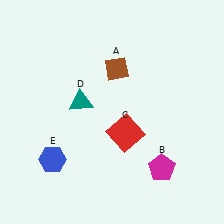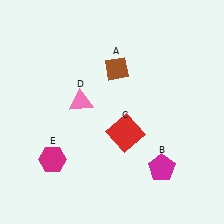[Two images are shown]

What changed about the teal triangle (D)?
In Image 1, D is teal. In Image 2, it changed to pink.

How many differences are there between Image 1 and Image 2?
There are 2 differences between the two images.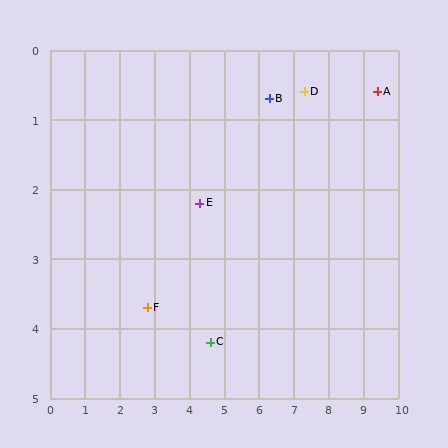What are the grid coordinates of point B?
Point B is at approximately (6.3, 0.7).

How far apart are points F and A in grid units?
Points F and A are about 7.3 grid units apart.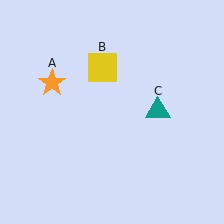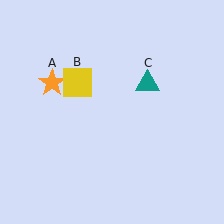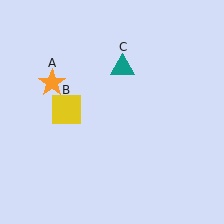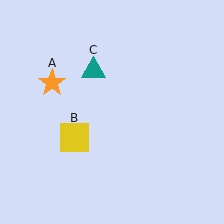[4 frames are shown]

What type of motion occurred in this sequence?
The yellow square (object B), teal triangle (object C) rotated counterclockwise around the center of the scene.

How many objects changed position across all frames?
2 objects changed position: yellow square (object B), teal triangle (object C).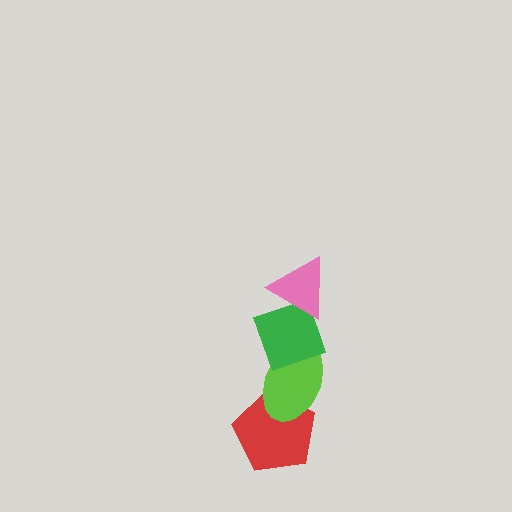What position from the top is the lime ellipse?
The lime ellipse is 3rd from the top.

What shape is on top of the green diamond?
The pink triangle is on top of the green diamond.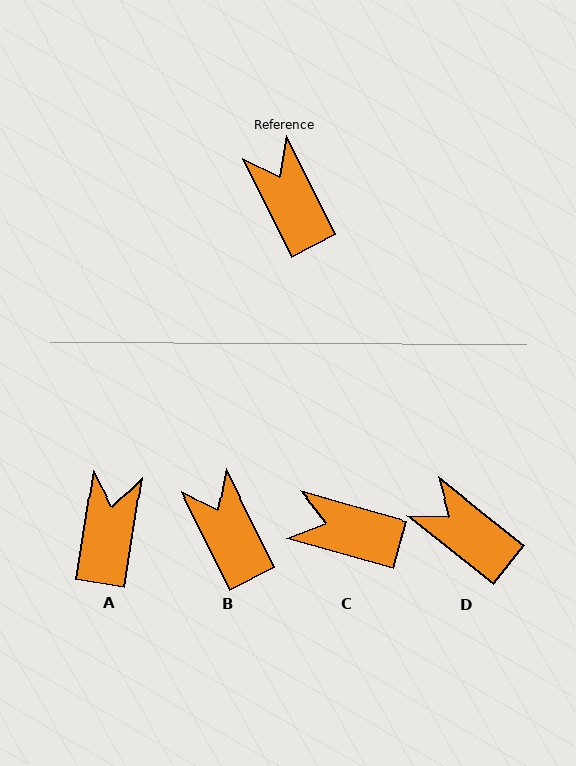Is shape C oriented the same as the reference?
No, it is off by about 48 degrees.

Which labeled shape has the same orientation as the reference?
B.